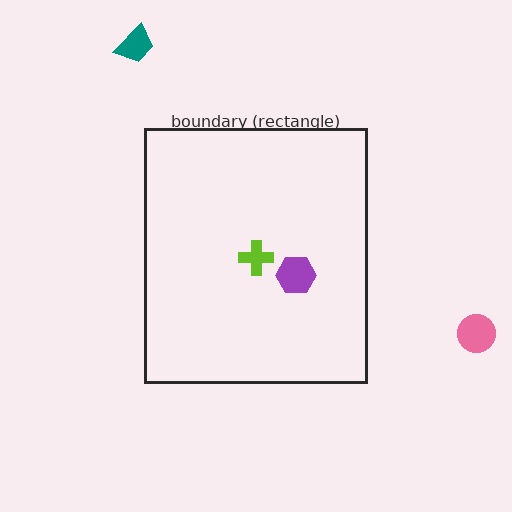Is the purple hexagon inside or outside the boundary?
Inside.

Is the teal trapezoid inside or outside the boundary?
Outside.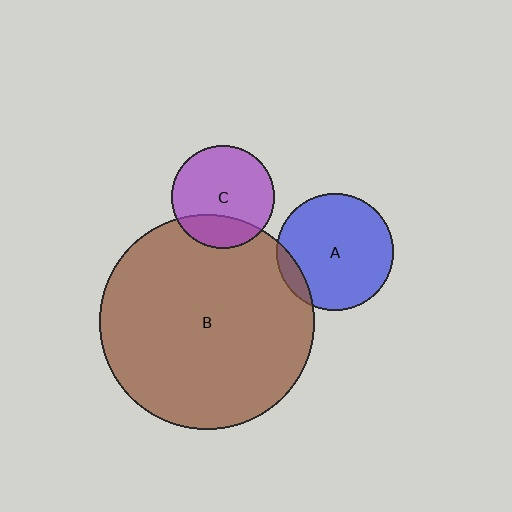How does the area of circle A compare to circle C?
Approximately 1.3 times.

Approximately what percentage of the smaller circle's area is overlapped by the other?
Approximately 25%.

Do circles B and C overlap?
Yes.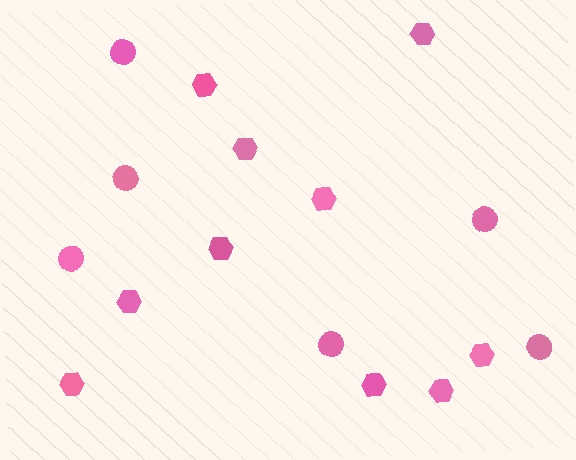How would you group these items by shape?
There are 2 groups: one group of circles (6) and one group of hexagons (10).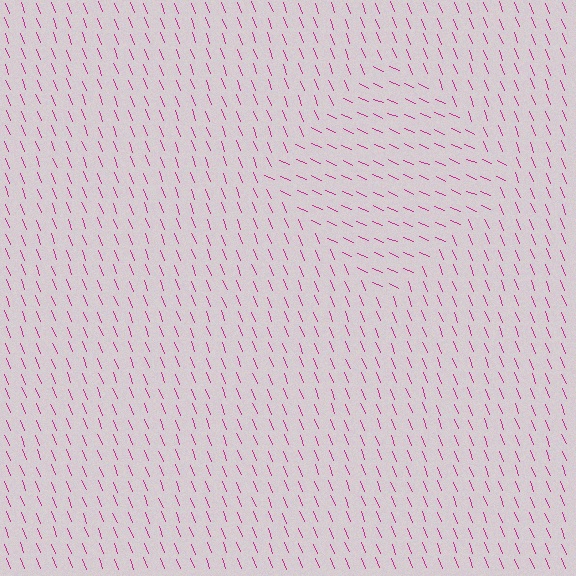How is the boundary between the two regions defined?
The boundary is defined purely by a change in line orientation (approximately 45 degrees difference). All lines are the same color and thickness.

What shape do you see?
I see a diamond.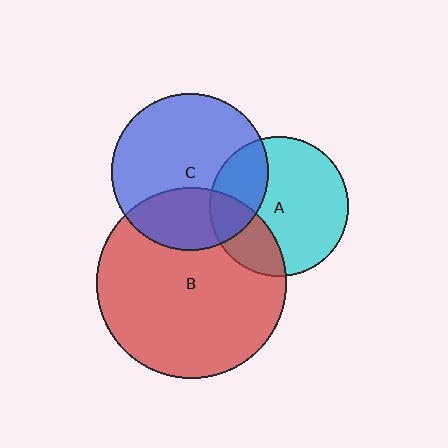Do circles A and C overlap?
Yes.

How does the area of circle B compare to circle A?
Approximately 1.9 times.